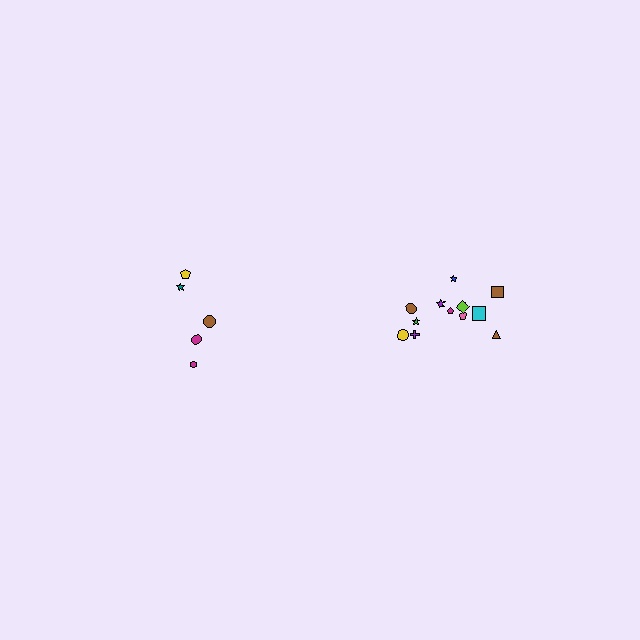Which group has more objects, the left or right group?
The right group.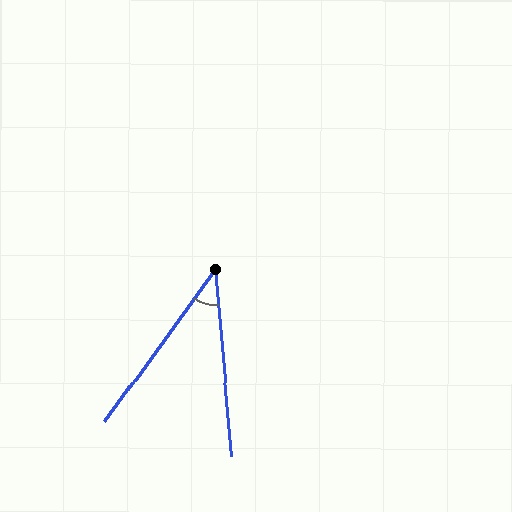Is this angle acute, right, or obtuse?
It is acute.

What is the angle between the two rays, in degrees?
Approximately 41 degrees.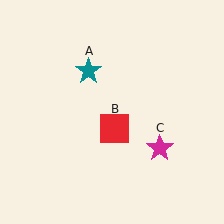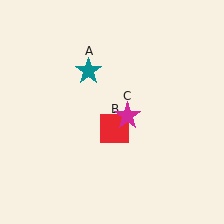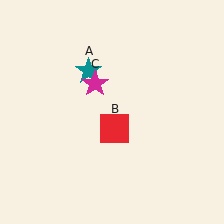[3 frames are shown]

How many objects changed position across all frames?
1 object changed position: magenta star (object C).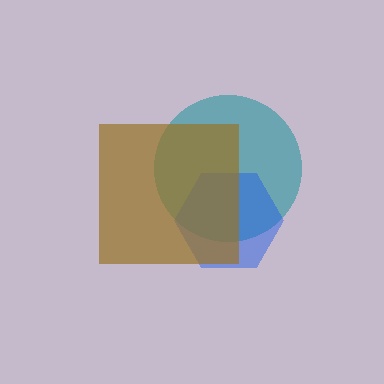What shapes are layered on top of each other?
The layered shapes are: a teal circle, a blue hexagon, a brown square.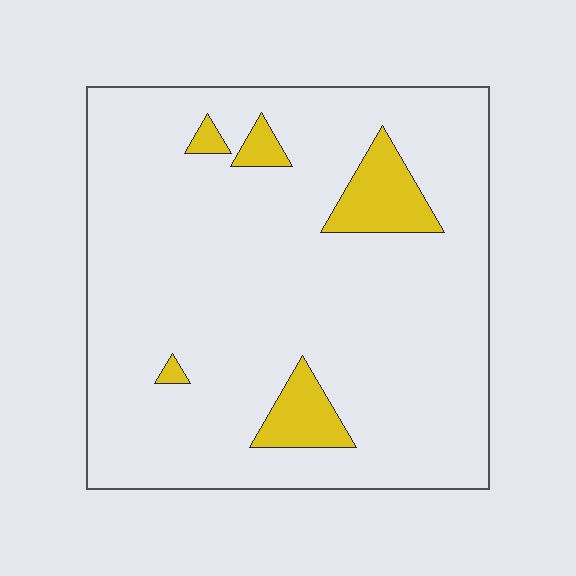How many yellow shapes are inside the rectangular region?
5.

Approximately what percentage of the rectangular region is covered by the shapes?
Approximately 10%.